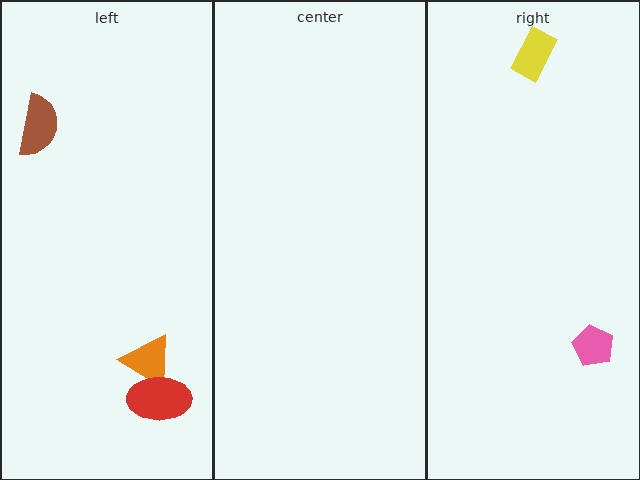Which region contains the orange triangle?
The left region.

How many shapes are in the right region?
2.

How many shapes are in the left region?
3.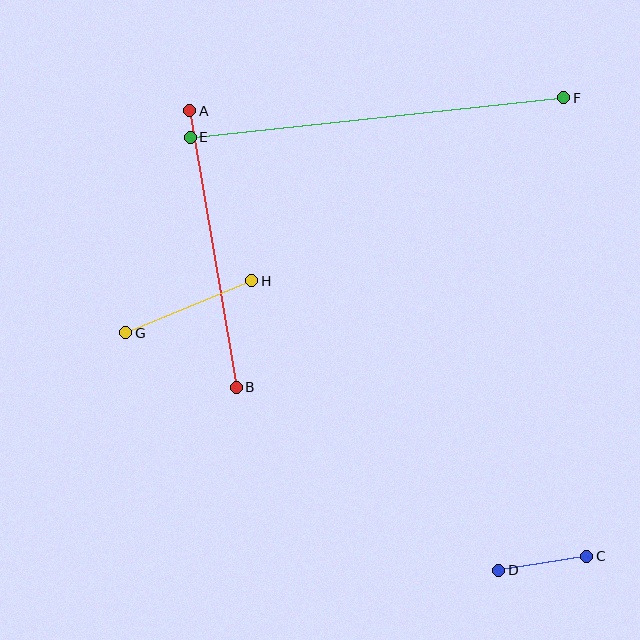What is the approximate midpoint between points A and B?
The midpoint is at approximately (213, 249) pixels.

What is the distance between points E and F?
The distance is approximately 376 pixels.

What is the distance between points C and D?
The distance is approximately 89 pixels.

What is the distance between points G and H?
The distance is approximately 136 pixels.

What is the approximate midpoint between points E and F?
The midpoint is at approximately (377, 117) pixels.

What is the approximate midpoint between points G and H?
The midpoint is at approximately (189, 307) pixels.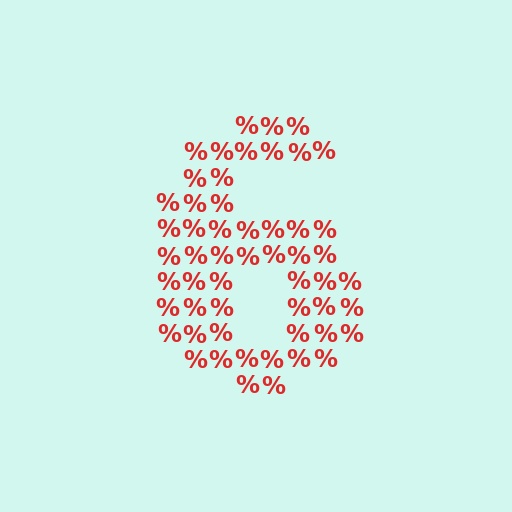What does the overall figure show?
The overall figure shows the digit 6.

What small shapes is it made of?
It is made of small percent signs.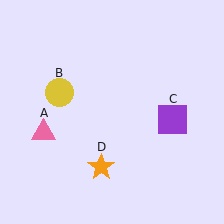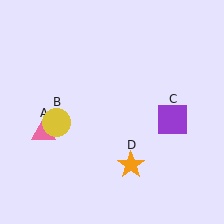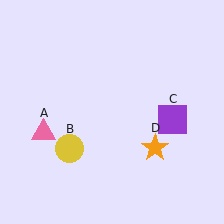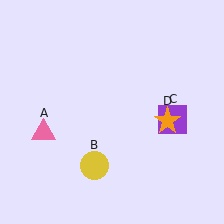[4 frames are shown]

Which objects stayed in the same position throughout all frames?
Pink triangle (object A) and purple square (object C) remained stationary.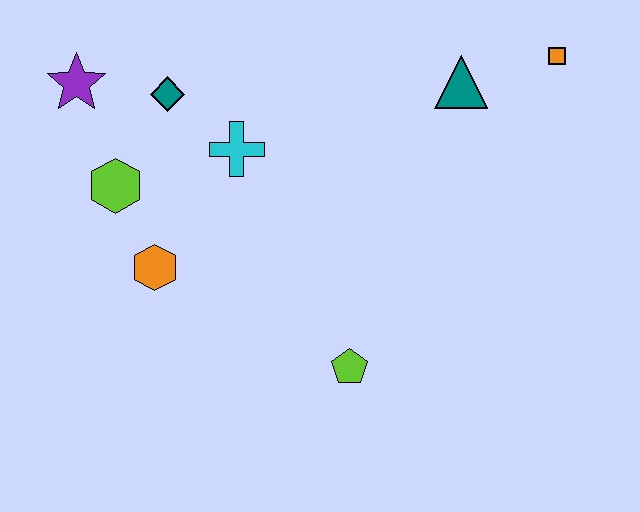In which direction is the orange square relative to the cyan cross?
The orange square is to the right of the cyan cross.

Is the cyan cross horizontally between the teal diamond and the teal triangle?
Yes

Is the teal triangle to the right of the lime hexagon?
Yes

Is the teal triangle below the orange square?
Yes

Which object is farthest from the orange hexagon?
The orange square is farthest from the orange hexagon.